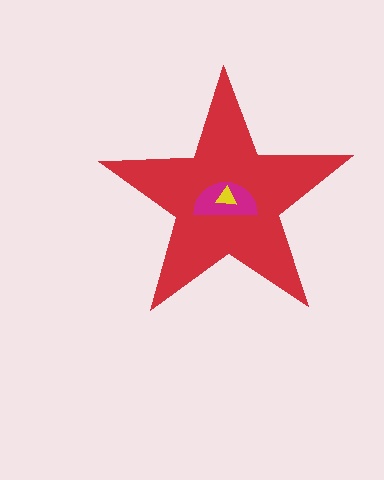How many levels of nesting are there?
3.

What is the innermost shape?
The yellow triangle.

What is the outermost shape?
The red star.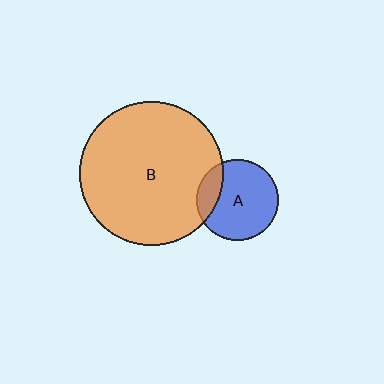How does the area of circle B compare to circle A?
Approximately 3.1 times.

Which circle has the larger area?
Circle B (orange).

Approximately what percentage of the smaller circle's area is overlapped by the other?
Approximately 20%.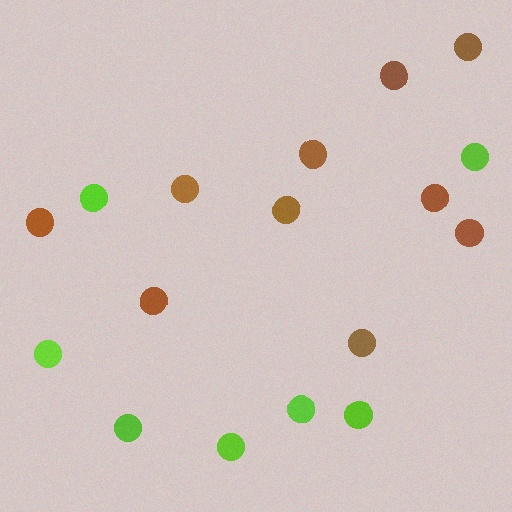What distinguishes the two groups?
There are 2 groups: one group of brown circles (10) and one group of lime circles (7).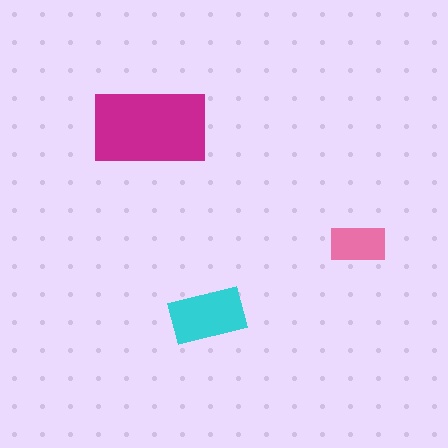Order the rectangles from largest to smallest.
the magenta one, the cyan one, the pink one.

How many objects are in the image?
There are 3 objects in the image.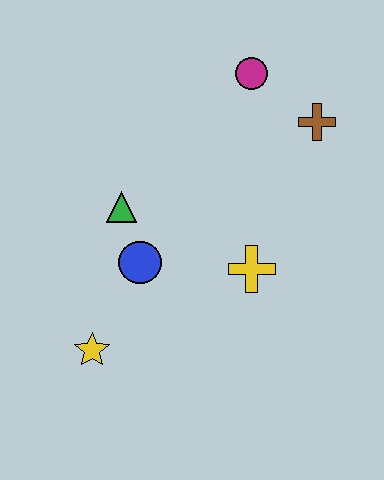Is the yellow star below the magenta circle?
Yes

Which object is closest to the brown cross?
The magenta circle is closest to the brown cross.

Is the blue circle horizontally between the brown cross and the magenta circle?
No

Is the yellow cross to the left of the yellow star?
No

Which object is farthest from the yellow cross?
The magenta circle is farthest from the yellow cross.